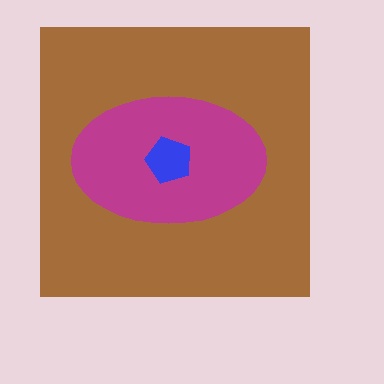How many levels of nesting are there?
3.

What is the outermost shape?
The brown square.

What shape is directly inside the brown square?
The magenta ellipse.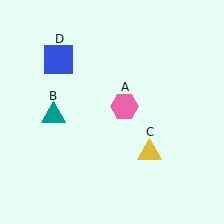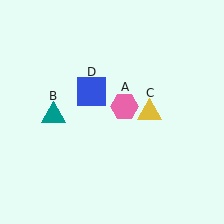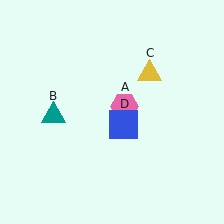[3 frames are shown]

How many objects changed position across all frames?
2 objects changed position: yellow triangle (object C), blue square (object D).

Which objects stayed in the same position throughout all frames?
Pink hexagon (object A) and teal triangle (object B) remained stationary.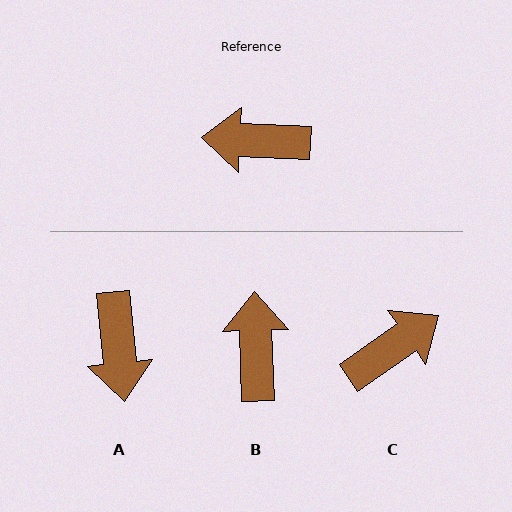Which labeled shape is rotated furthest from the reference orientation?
C, about 142 degrees away.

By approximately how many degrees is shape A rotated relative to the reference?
Approximately 99 degrees counter-clockwise.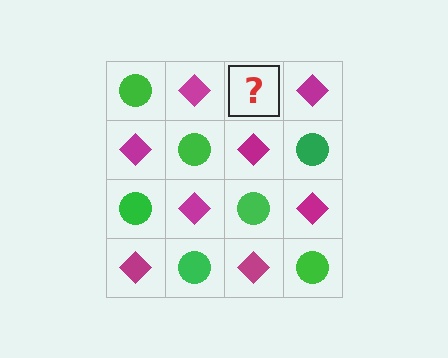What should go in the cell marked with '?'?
The missing cell should contain a green circle.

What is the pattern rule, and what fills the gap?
The rule is that it alternates green circle and magenta diamond in a checkerboard pattern. The gap should be filled with a green circle.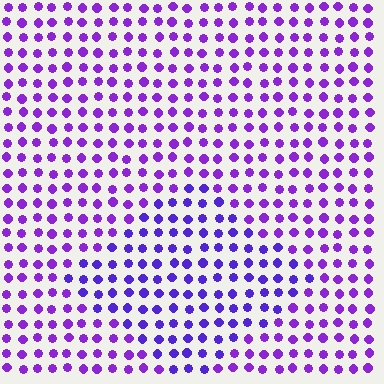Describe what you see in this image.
The image is filled with small purple elements in a uniform arrangement. A diamond-shaped region is visible where the elements are tinted to a slightly different hue, forming a subtle color boundary.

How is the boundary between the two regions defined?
The boundary is defined purely by a slight shift in hue (about 21 degrees). Spacing, size, and orientation are identical on both sides.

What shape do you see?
I see a diamond.